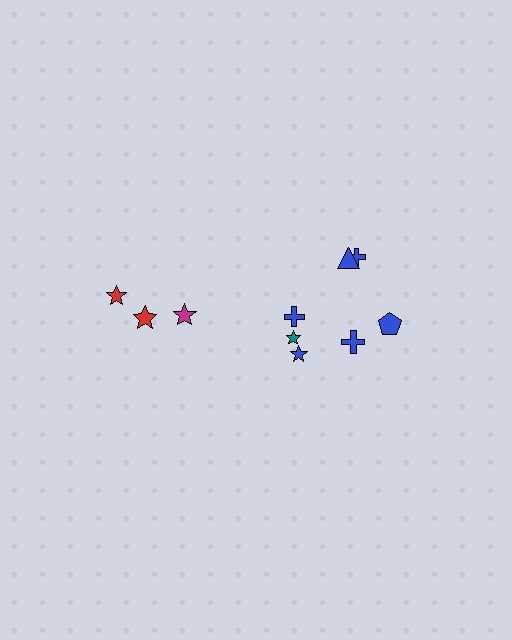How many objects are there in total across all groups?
There are 10 objects.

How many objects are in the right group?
There are 7 objects.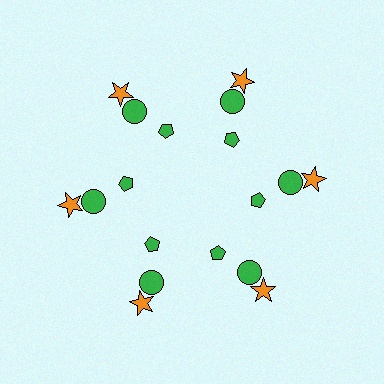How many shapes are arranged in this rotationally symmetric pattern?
There are 18 shapes, arranged in 6 groups of 3.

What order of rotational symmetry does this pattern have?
This pattern has 6-fold rotational symmetry.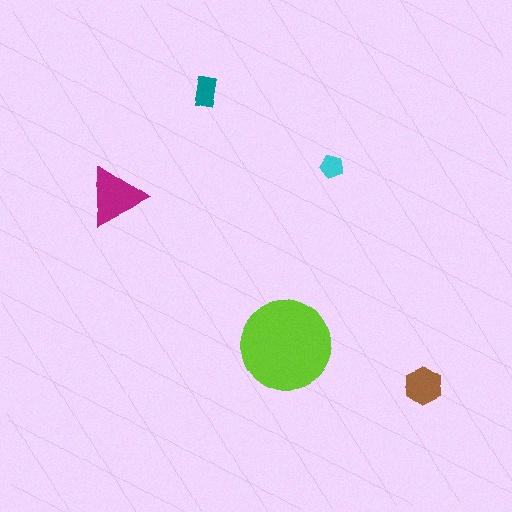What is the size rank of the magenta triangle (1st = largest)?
2nd.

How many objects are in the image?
There are 5 objects in the image.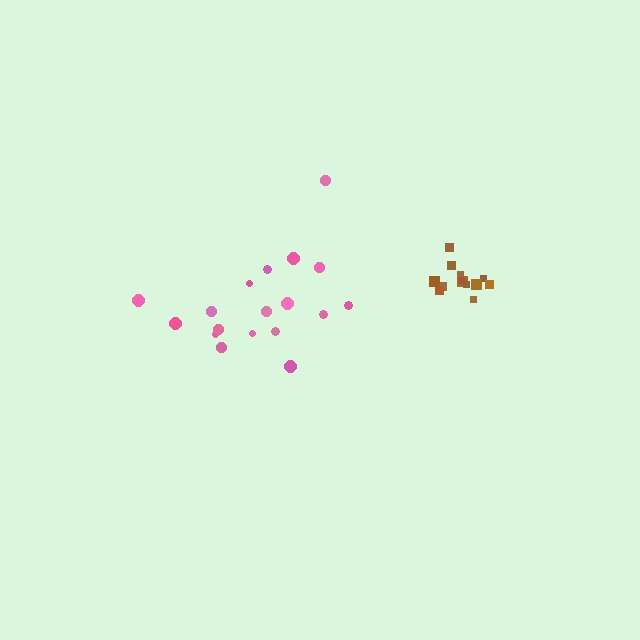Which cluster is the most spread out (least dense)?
Pink.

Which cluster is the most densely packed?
Brown.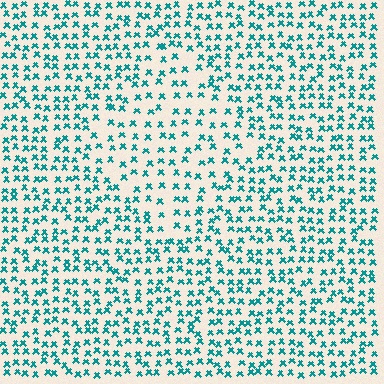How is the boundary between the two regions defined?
The boundary is defined by a change in element density (approximately 1.6x ratio). All elements are the same color, size, and shape.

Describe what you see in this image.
The image contains small teal elements arranged at two different densities. A diamond-shaped region is visible where the elements are less densely packed than the surrounding area.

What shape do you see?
I see a diamond.